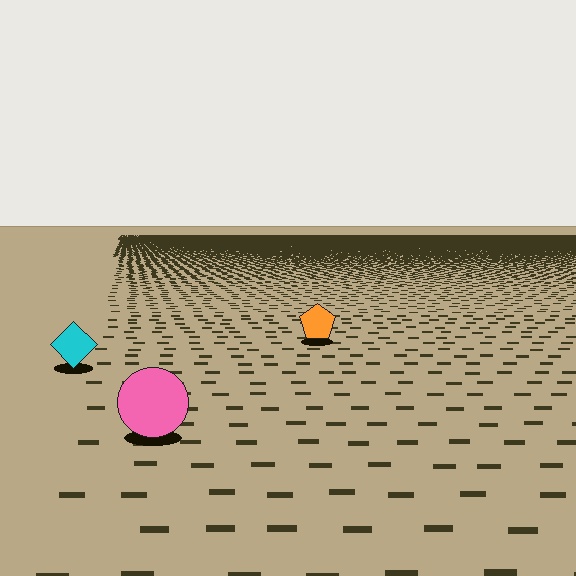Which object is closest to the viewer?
The pink circle is closest. The texture marks near it are larger and more spread out.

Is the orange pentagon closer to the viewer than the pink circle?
No. The pink circle is closer — you can tell from the texture gradient: the ground texture is coarser near it.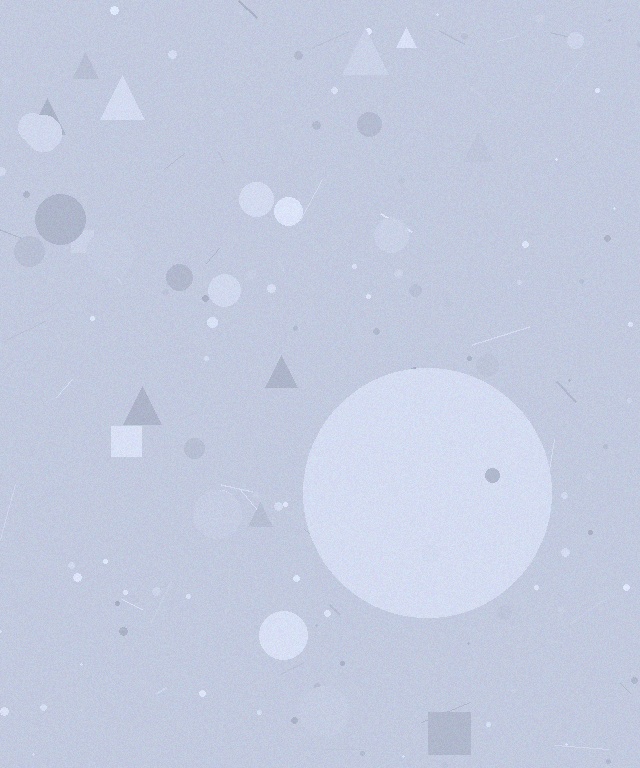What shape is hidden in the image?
A circle is hidden in the image.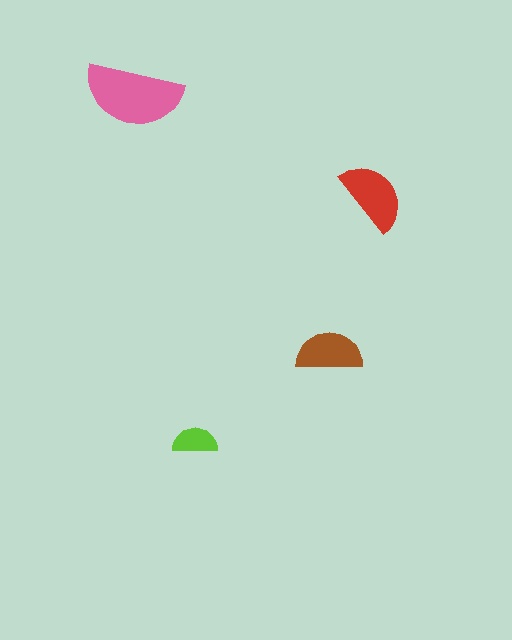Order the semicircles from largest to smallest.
the pink one, the red one, the brown one, the lime one.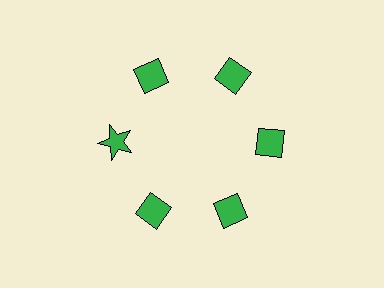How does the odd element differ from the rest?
It has a different shape: star instead of diamond.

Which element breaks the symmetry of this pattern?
The green star at roughly the 9 o'clock position breaks the symmetry. All other shapes are green diamonds.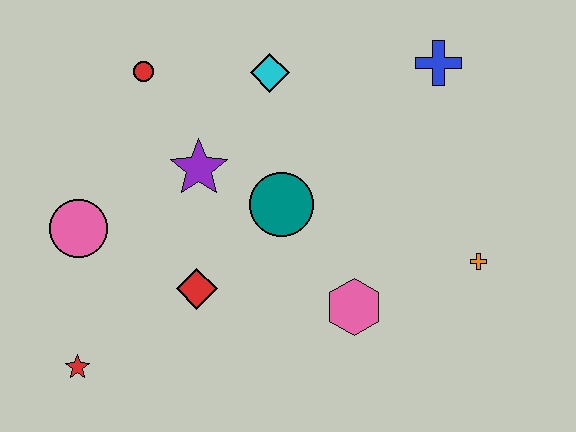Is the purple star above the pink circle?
Yes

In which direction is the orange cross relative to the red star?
The orange cross is to the right of the red star.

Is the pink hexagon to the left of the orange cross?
Yes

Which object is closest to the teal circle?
The purple star is closest to the teal circle.